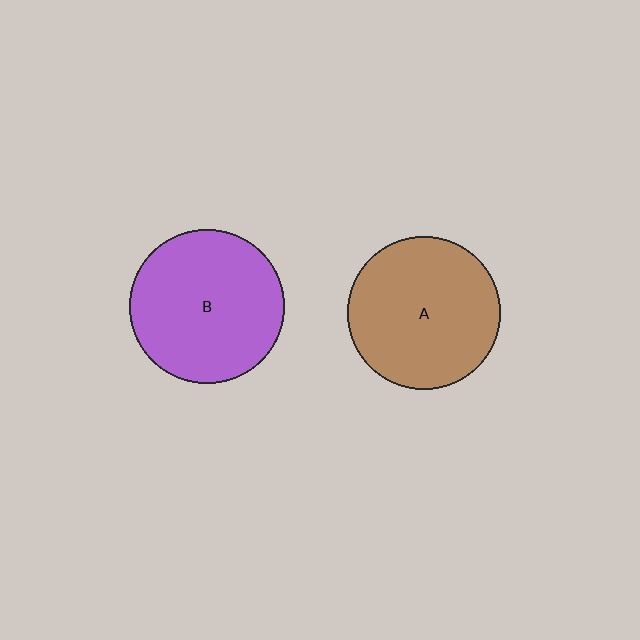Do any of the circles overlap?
No, none of the circles overlap.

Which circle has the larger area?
Circle B (purple).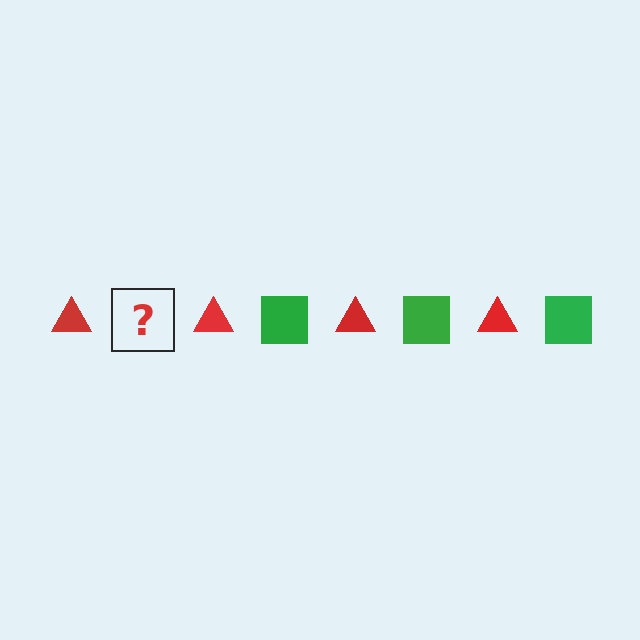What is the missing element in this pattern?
The missing element is a green square.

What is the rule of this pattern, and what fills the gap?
The rule is that the pattern alternates between red triangle and green square. The gap should be filled with a green square.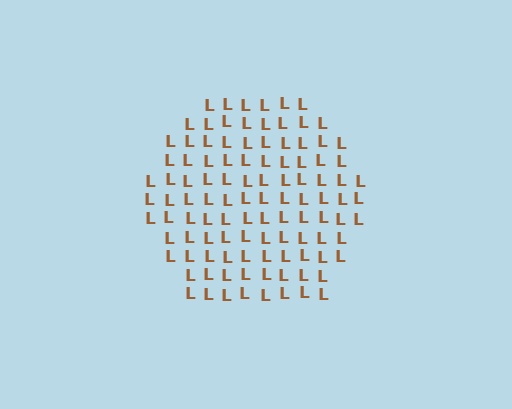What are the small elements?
The small elements are letter L's.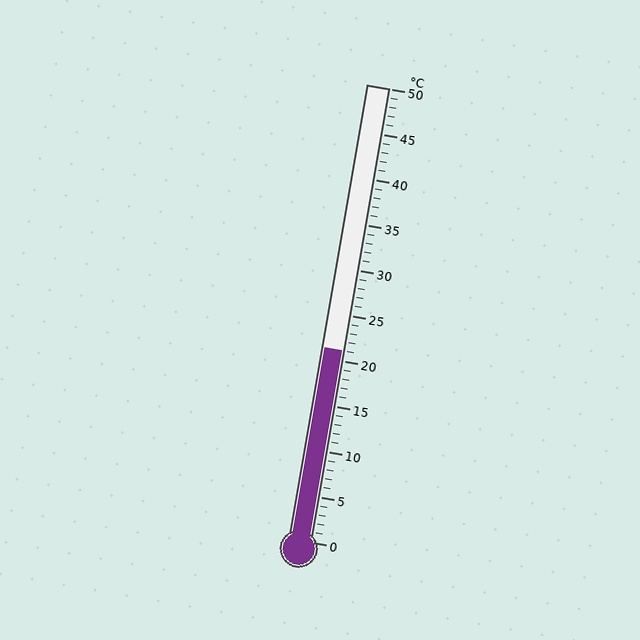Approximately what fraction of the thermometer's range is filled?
The thermometer is filled to approximately 40% of its range.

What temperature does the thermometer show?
The thermometer shows approximately 21°C.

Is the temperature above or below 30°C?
The temperature is below 30°C.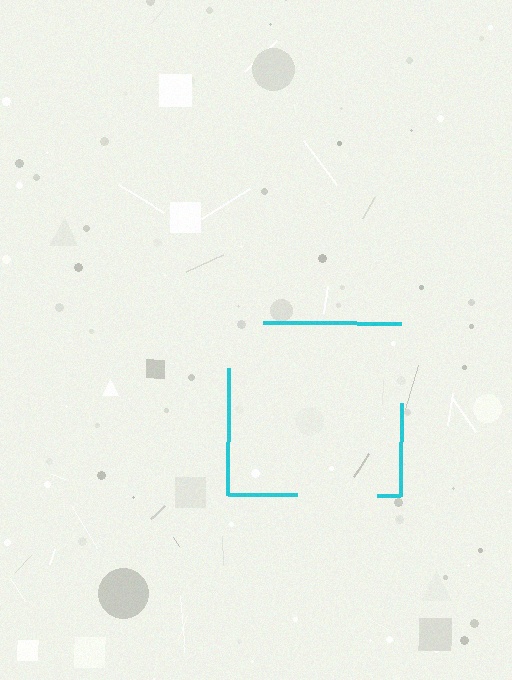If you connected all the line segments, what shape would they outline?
They would outline a square.